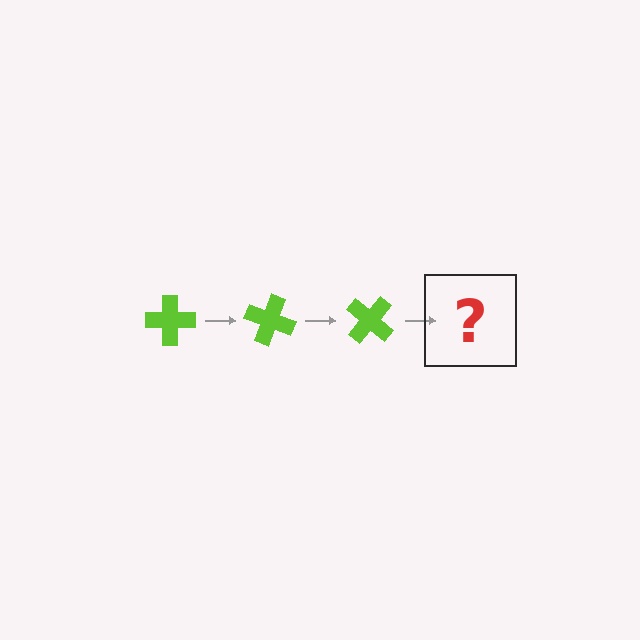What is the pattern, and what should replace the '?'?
The pattern is that the cross rotates 20 degrees each step. The '?' should be a lime cross rotated 60 degrees.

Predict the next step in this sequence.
The next step is a lime cross rotated 60 degrees.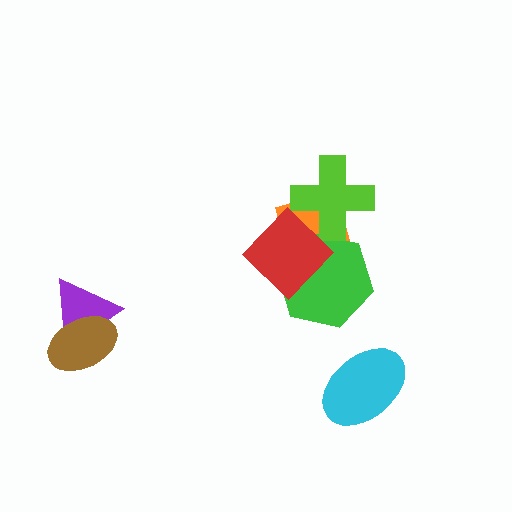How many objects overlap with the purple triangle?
1 object overlaps with the purple triangle.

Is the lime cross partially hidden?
Yes, it is partially covered by another shape.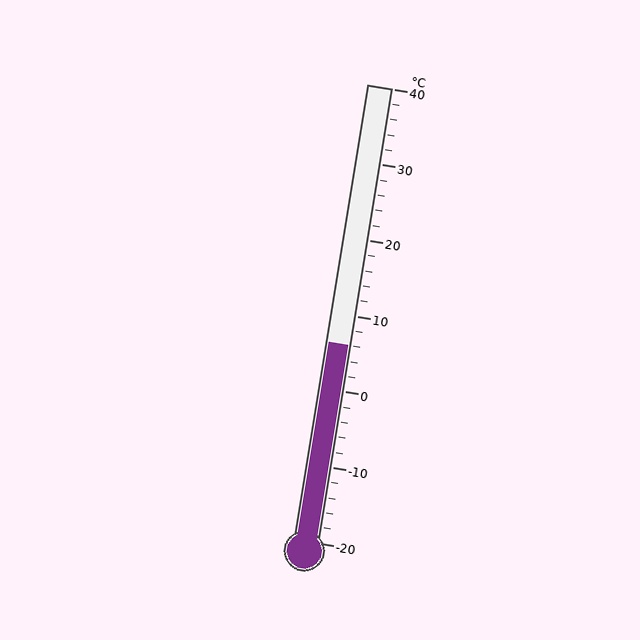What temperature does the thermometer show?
The thermometer shows approximately 6°C.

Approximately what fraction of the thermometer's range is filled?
The thermometer is filled to approximately 45% of its range.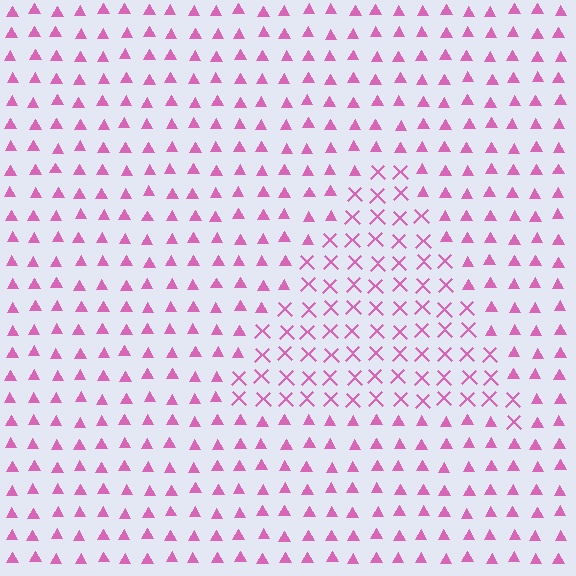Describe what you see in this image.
The image is filled with small pink elements arranged in a uniform grid. A triangle-shaped region contains X marks, while the surrounding area contains triangles. The boundary is defined purely by the change in element shape.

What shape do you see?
I see a triangle.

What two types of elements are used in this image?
The image uses X marks inside the triangle region and triangles outside it.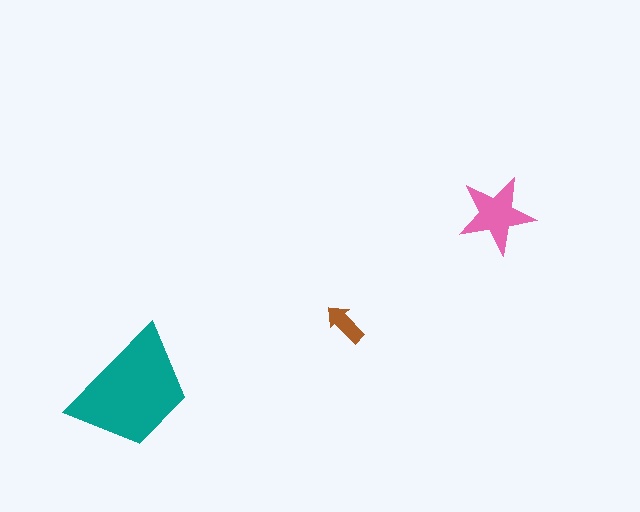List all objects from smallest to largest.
The brown arrow, the pink star, the teal trapezoid.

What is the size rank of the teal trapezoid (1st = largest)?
1st.